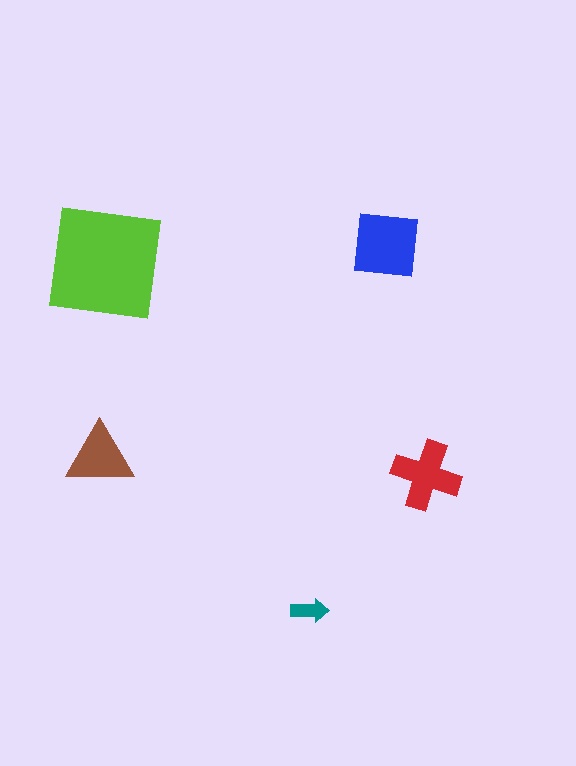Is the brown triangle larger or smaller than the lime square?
Smaller.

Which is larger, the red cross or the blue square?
The blue square.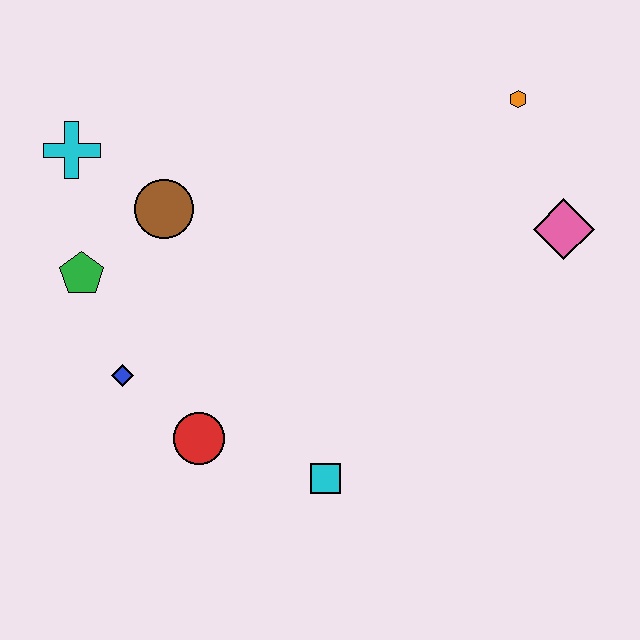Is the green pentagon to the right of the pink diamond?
No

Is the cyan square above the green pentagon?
No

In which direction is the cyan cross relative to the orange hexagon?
The cyan cross is to the left of the orange hexagon.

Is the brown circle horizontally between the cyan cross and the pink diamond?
Yes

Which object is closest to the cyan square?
The red circle is closest to the cyan square.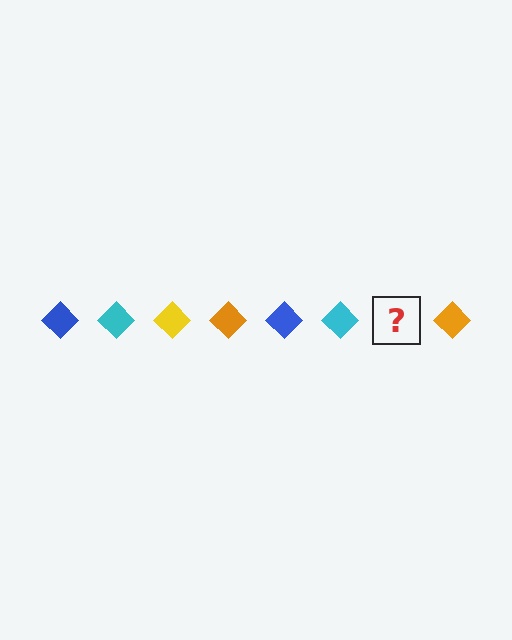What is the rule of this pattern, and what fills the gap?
The rule is that the pattern cycles through blue, cyan, yellow, orange diamonds. The gap should be filled with a yellow diamond.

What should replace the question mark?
The question mark should be replaced with a yellow diamond.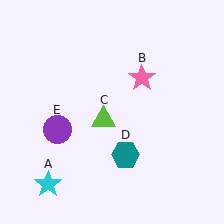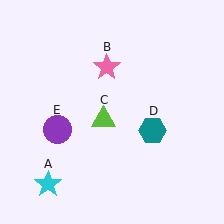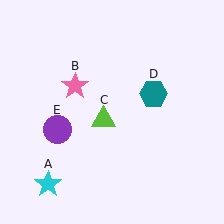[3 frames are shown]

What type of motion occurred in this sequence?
The pink star (object B), teal hexagon (object D) rotated counterclockwise around the center of the scene.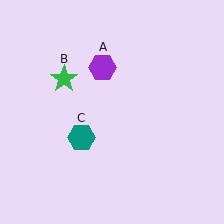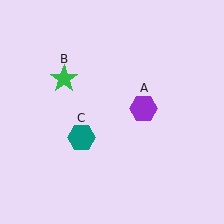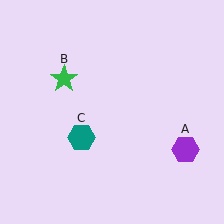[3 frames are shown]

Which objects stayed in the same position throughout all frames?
Green star (object B) and teal hexagon (object C) remained stationary.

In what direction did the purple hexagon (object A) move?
The purple hexagon (object A) moved down and to the right.